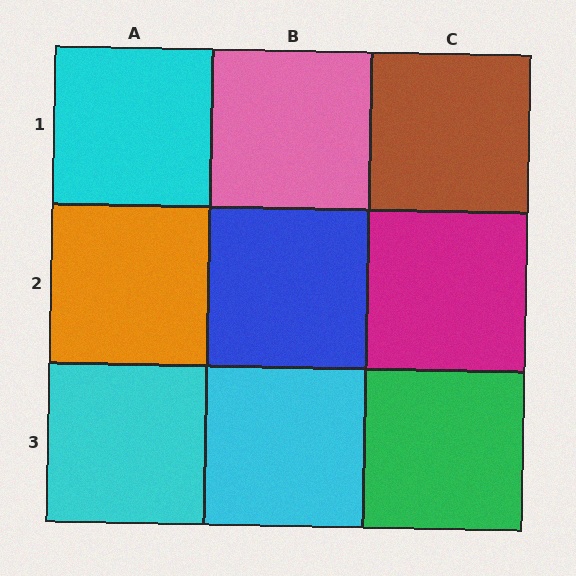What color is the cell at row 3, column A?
Cyan.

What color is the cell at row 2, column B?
Blue.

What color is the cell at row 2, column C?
Magenta.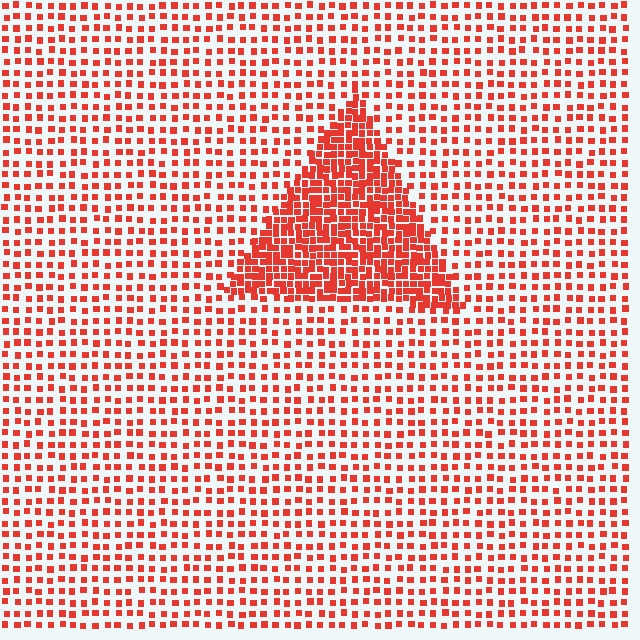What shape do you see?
I see a triangle.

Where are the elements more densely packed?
The elements are more densely packed inside the triangle boundary.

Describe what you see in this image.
The image contains small red elements arranged at two different densities. A triangle-shaped region is visible where the elements are more densely packed than the surrounding area.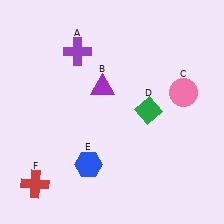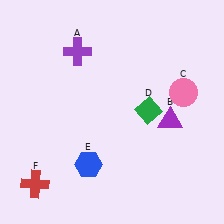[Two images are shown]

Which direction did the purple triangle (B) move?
The purple triangle (B) moved right.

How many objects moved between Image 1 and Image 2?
1 object moved between the two images.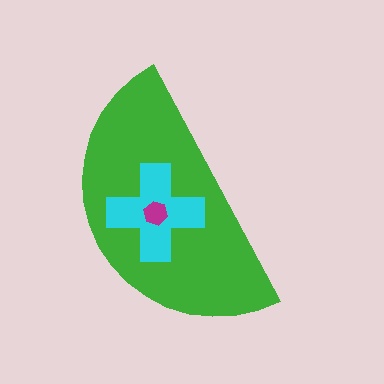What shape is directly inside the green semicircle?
The cyan cross.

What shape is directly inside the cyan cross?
The magenta hexagon.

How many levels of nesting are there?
3.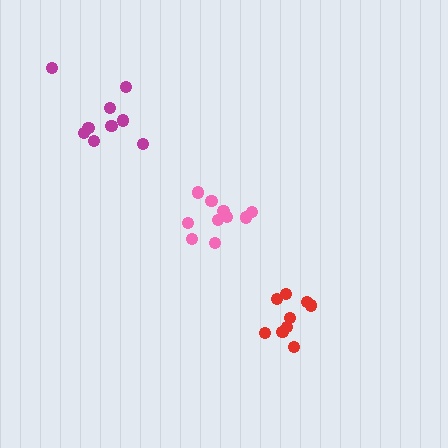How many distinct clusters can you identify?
There are 3 distinct clusters.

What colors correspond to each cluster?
The clusters are colored: pink, red, magenta.